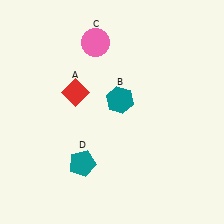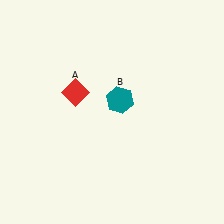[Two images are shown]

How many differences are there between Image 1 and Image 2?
There are 2 differences between the two images.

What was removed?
The teal pentagon (D), the pink circle (C) were removed in Image 2.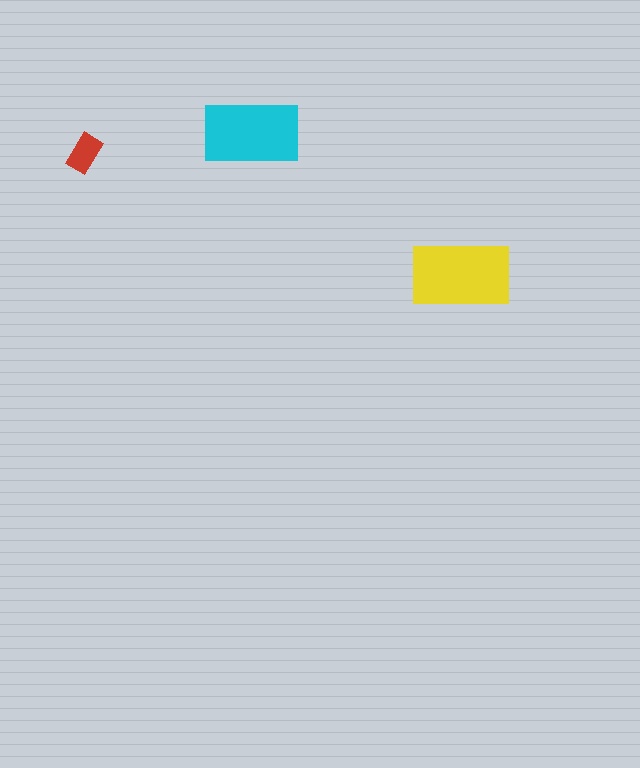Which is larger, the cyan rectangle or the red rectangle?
The cyan one.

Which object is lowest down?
The yellow rectangle is bottommost.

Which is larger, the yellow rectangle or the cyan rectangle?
The yellow one.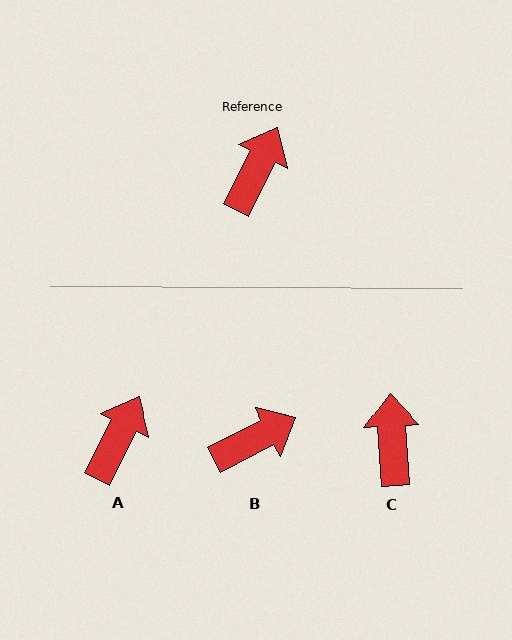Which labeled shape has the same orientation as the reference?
A.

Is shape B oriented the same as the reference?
No, it is off by about 36 degrees.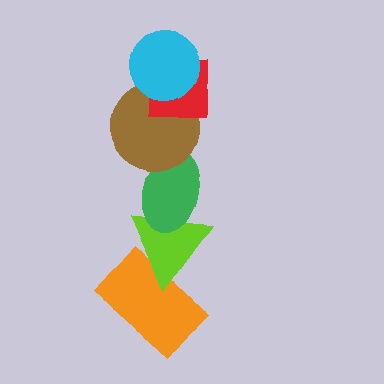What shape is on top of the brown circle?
The red square is on top of the brown circle.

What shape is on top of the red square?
The cyan circle is on top of the red square.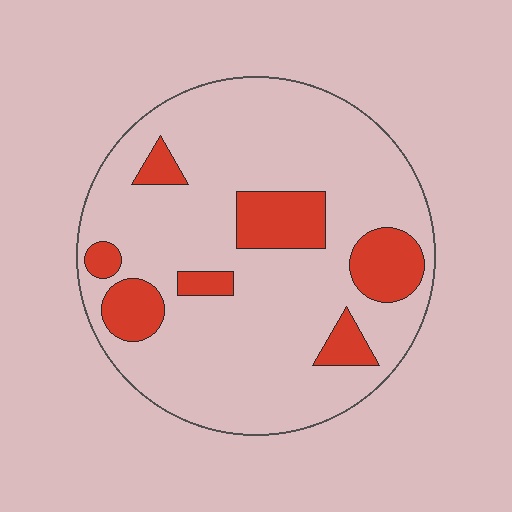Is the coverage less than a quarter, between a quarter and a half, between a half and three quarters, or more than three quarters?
Less than a quarter.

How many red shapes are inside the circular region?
7.